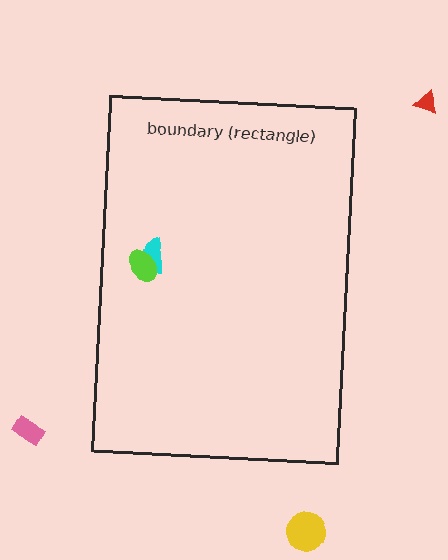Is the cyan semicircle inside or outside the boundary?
Inside.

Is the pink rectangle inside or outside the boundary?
Outside.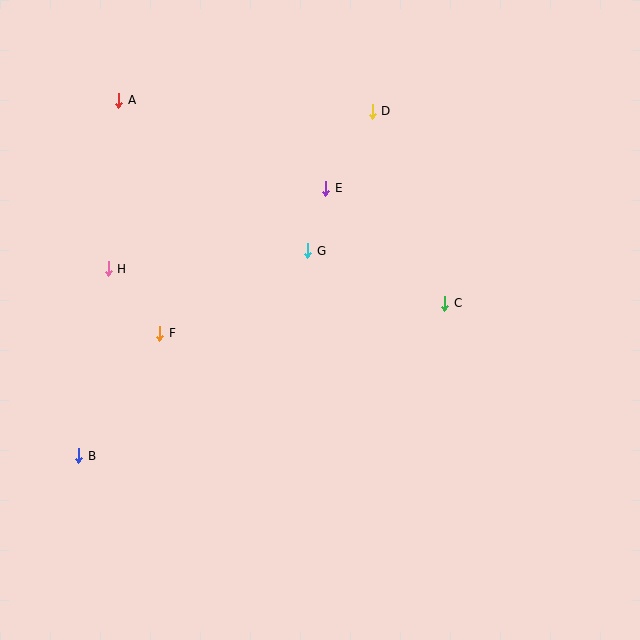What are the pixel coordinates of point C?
Point C is at (445, 303).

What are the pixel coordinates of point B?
Point B is at (79, 456).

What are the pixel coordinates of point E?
Point E is at (326, 188).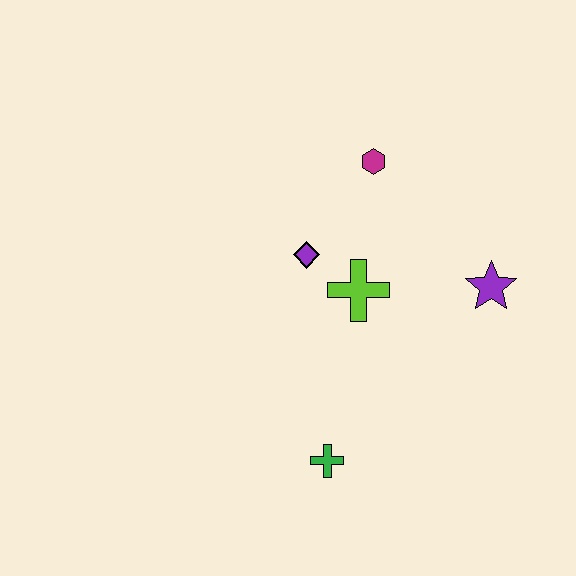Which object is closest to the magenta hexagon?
The purple diamond is closest to the magenta hexagon.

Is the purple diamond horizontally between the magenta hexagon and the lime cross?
No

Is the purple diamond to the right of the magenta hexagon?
No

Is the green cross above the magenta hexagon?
No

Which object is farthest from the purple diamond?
The green cross is farthest from the purple diamond.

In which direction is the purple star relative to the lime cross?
The purple star is to the right of the lime cross.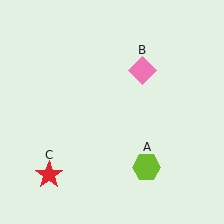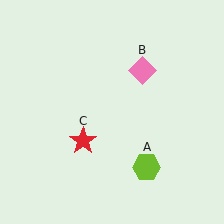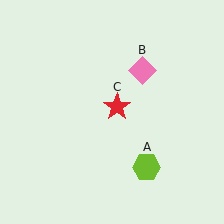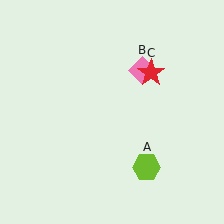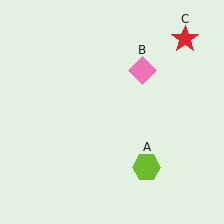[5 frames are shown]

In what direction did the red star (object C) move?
The red star (object C) moved up and to the right.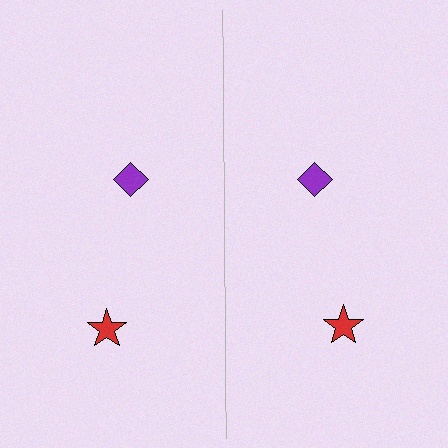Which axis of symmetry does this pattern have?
The pattern has a vertical axis of symmetry running through the center of the image.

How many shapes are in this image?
There are 4 shapes in this image.